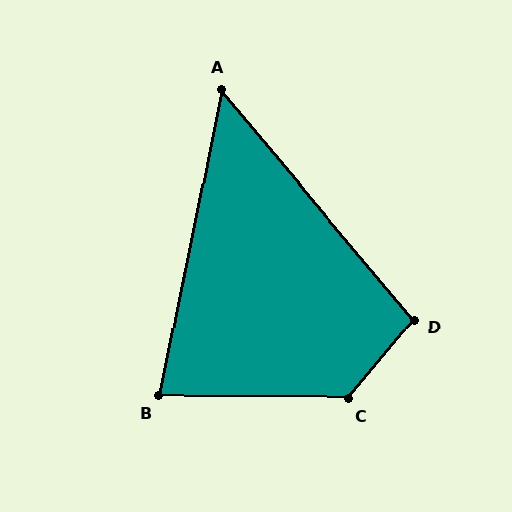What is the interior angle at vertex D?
Approximately 101 degrees (obtuse).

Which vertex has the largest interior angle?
C, at approximately 129 degrees.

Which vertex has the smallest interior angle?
A, at approximately 51 degrees.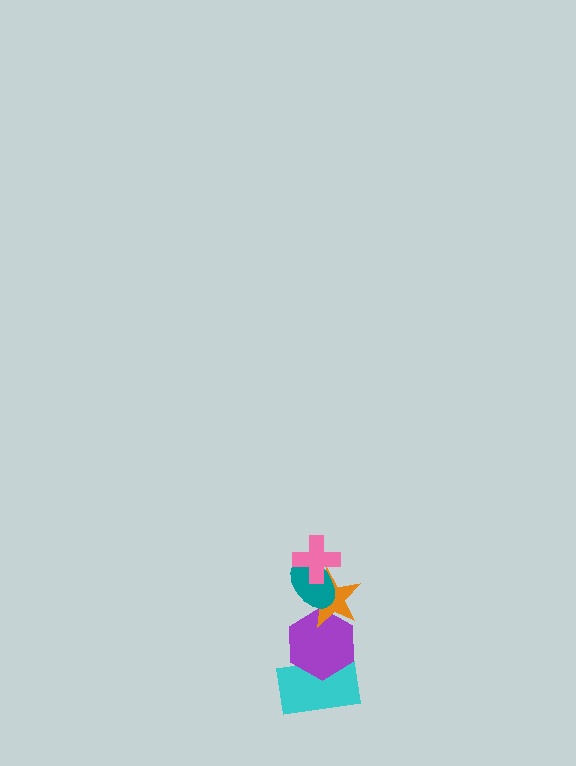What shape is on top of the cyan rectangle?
The purple hexagon is on top of the cyan rectangle.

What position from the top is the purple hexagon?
The purple hexagon is 4th from the top.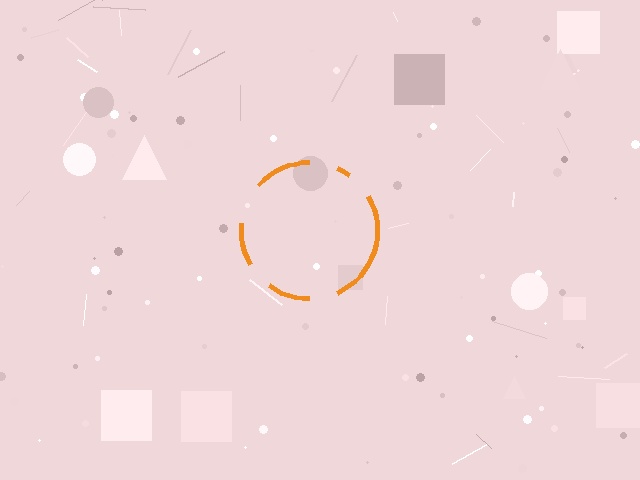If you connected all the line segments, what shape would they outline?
They would outline a circle.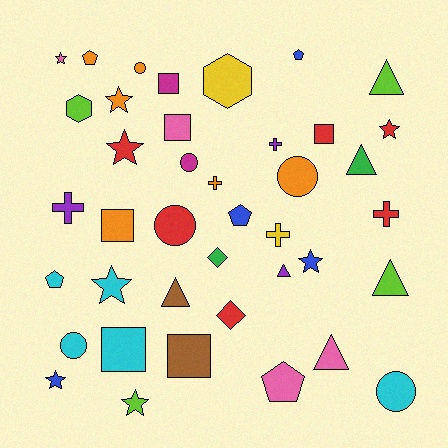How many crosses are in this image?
There are 5 crosses.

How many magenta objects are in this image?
There are 2 magenta objects.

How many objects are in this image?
There are 40 objects.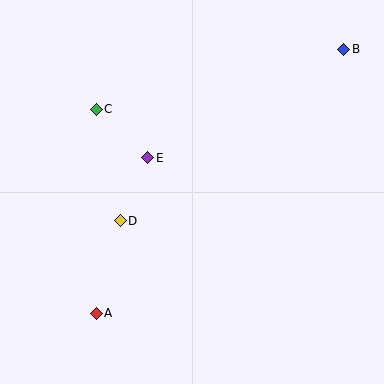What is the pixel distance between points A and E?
The distance between A and E is 164 pixels.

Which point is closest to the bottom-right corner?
Point A is closest to the bottom-right corner.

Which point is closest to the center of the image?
Point E at (148, 158) is closest to the center.